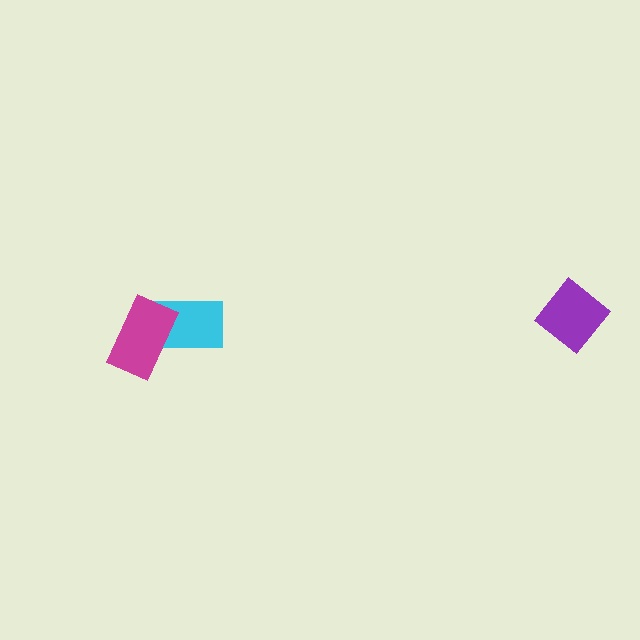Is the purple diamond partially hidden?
No, no other shape covers it.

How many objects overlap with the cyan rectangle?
1 object overlaps with the cyan rectangle.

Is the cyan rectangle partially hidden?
Yes, it is partially covered by another shape.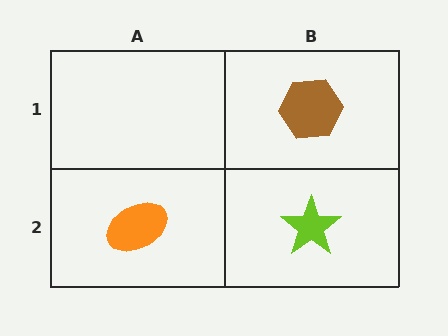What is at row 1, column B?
A brown hexagon.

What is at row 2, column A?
An orange ellipse.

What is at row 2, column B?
A lime star.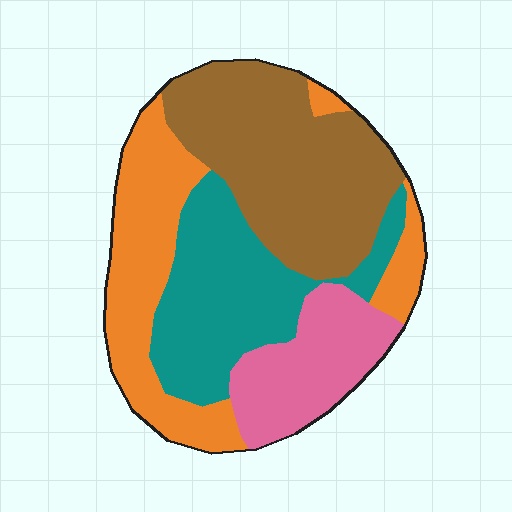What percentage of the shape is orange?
Orange takes up about one quarter (1/4) of the shape.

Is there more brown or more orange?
Brown.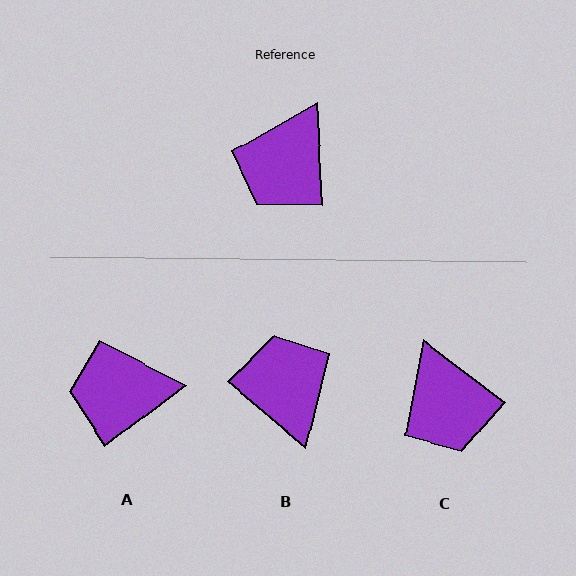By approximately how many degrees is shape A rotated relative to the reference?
Approximately 56 degrees clockwise.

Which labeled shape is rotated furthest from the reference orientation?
B, about 133 degrees away.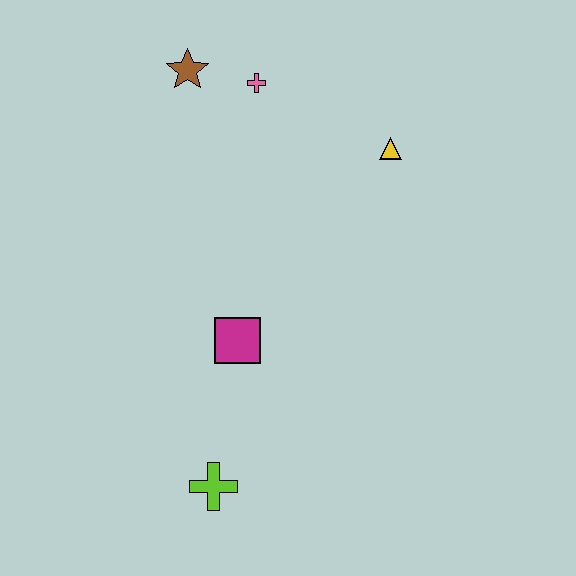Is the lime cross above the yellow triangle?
No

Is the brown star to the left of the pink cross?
Yes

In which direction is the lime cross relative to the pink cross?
The lime cross is below the pink cross.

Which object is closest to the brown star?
The pink cross is closest to the brown star.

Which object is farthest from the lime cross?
The brown star is farthest from the lime cross.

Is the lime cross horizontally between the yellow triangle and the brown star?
Yes